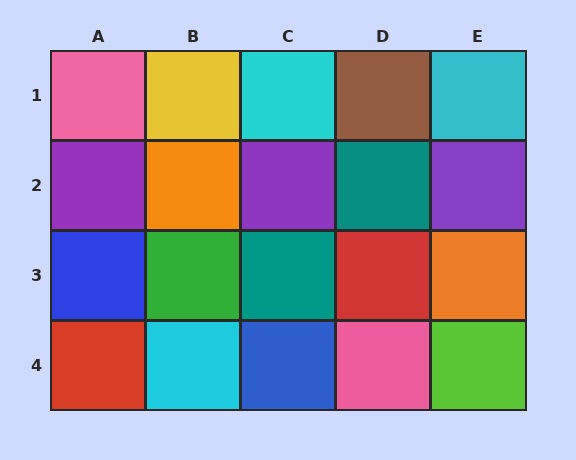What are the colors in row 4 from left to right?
Red, cyan, blue, pink, lime.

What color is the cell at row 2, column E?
Purple.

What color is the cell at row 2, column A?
Purple.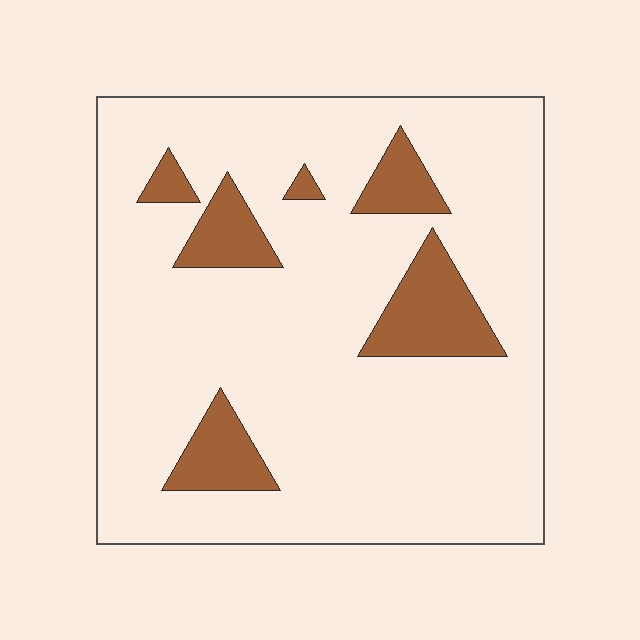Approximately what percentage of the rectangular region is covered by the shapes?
Approximately 15%.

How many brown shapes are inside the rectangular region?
6.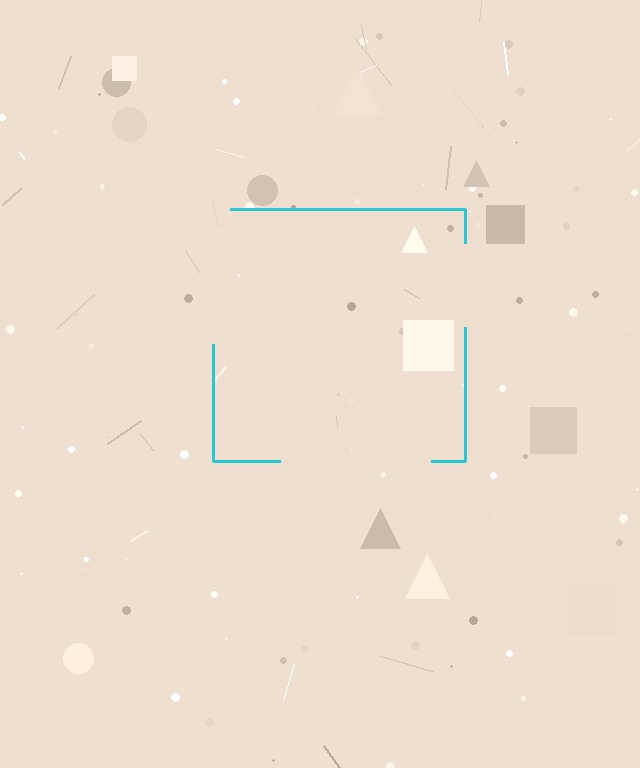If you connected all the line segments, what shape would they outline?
They would outline a square.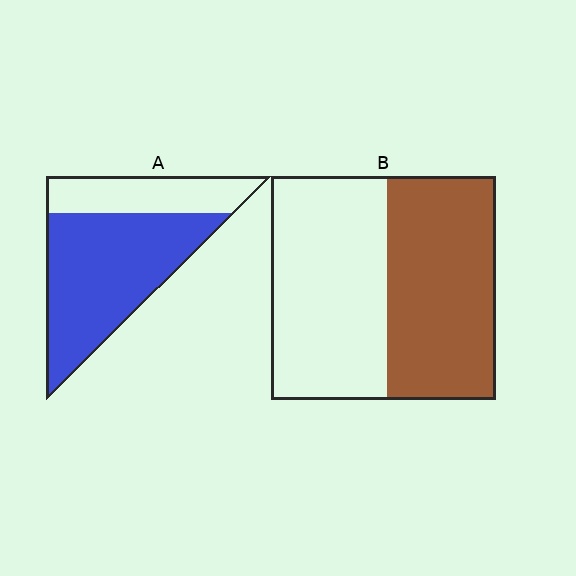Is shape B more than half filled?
Roughly half.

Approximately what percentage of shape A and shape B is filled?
A is approximately 70% and B is approximately 50%.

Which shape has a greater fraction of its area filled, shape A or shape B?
Shape A.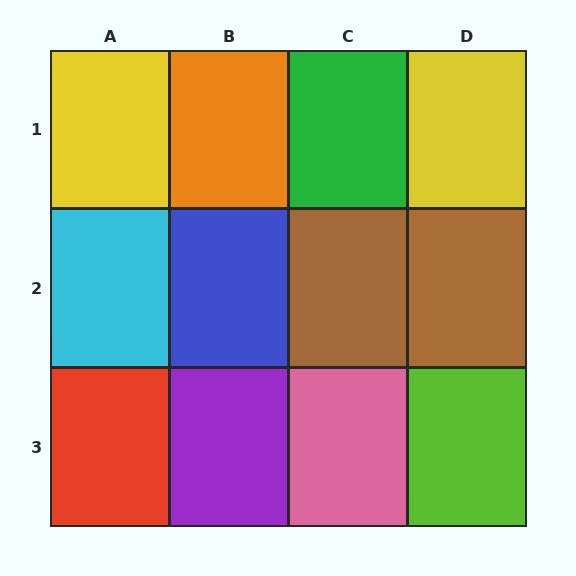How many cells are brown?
2 cells are brown.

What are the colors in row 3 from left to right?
Red, purple, pink, lime.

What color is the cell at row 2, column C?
Brown.